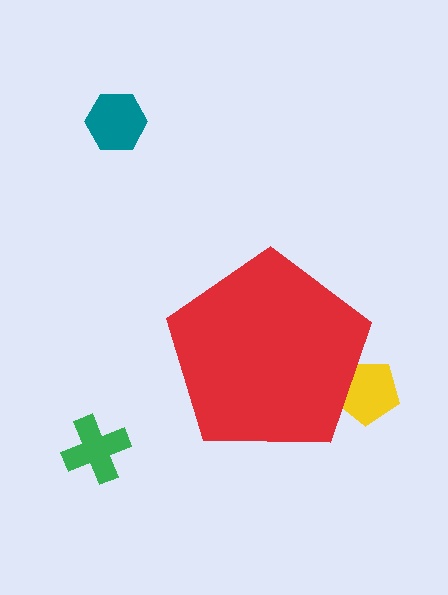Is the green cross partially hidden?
No, the green cross is fully visible.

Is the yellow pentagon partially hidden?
Yes, the yellow pentagon is partially hidden behind the red pentagon.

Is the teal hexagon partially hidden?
No, the teal hexagon is fully visible.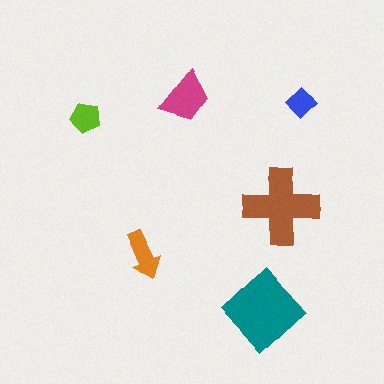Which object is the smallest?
The blue diamond.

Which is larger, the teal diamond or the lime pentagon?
The teal diamond.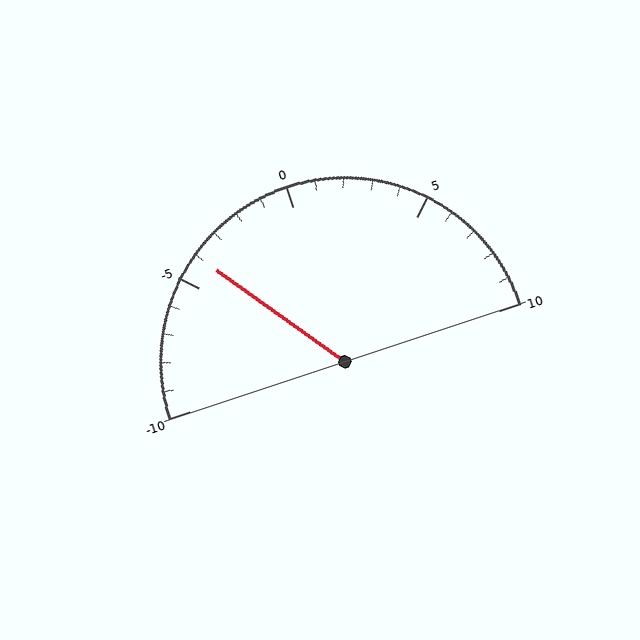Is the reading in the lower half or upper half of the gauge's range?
The reading is in the lower half of the range (-10 to 10).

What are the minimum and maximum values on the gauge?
The gauge ranges from -10 to 10.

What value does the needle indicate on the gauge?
The needle indicates approximately -4.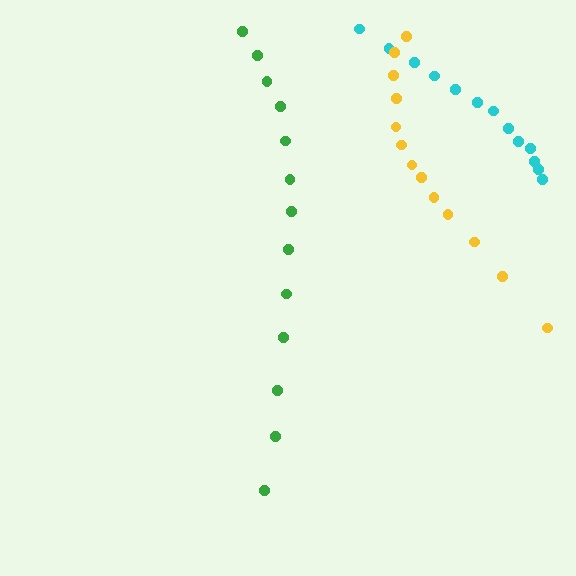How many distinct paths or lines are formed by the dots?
There are 3 distinct paths.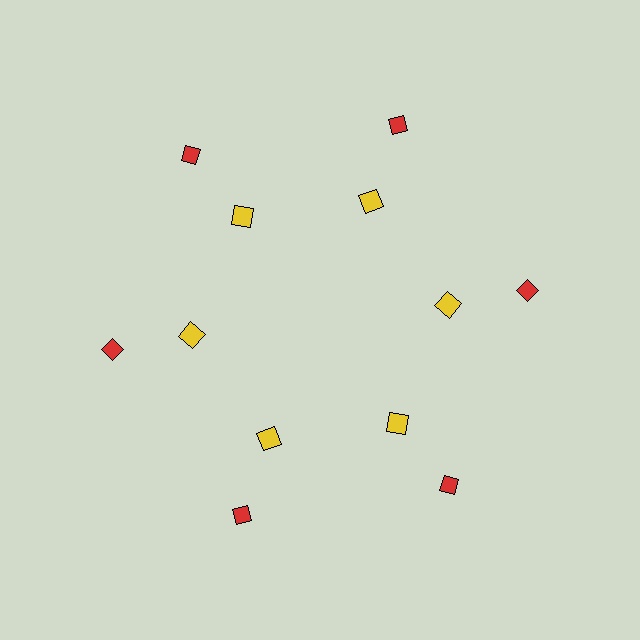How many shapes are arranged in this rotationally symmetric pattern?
There are 12 shapes, arranged in 6 groups of 2.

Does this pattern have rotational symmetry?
Yes, this pattern has 6-fold rotational symmetry. It looks the same after rotating 60 degrees around the center.